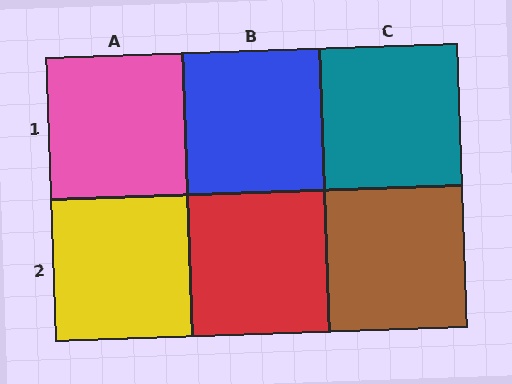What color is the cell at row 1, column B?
Blue.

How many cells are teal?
1 cell is teal.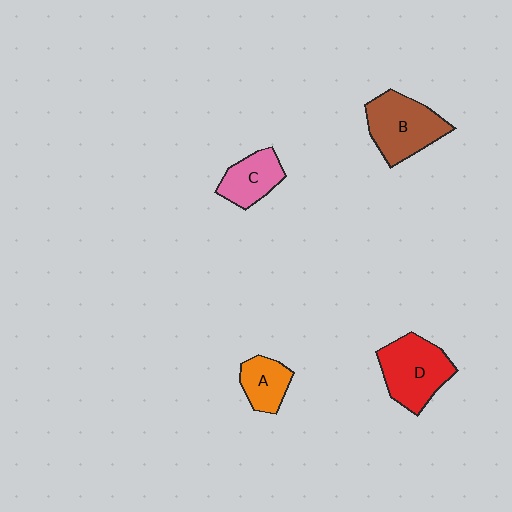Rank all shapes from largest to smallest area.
From largest to smallest: B (brown), D (red), C (pink), A (orange).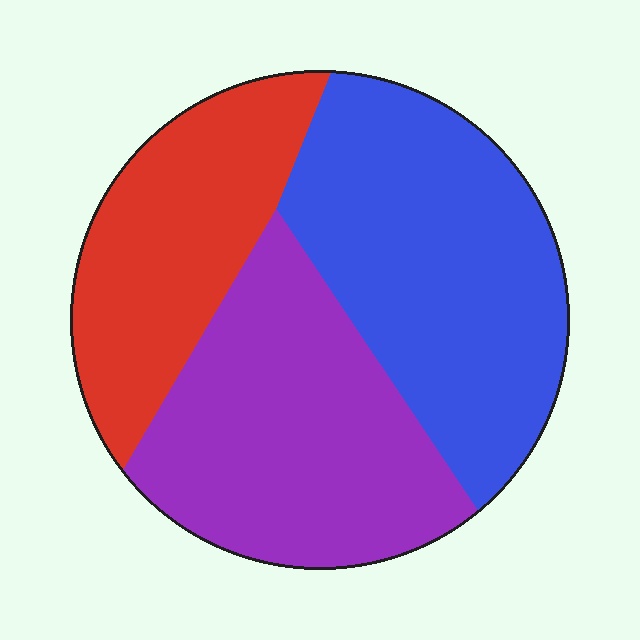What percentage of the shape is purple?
Purple covers about 35% of the shape.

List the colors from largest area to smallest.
From largest to smallest: blue, purple, red.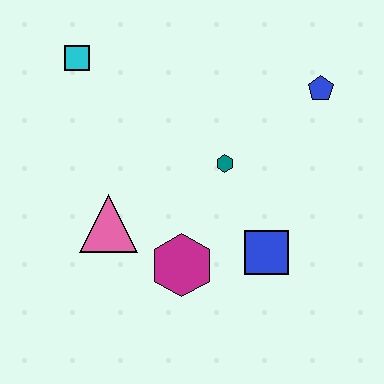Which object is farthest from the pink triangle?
The blue pentagon is farthest from the pink triangle.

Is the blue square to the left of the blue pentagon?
Yes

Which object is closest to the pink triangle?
The magenta hexagon is closest to the pink triangle.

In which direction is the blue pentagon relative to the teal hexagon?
The blue pentagon is to the right of the teal hexagon.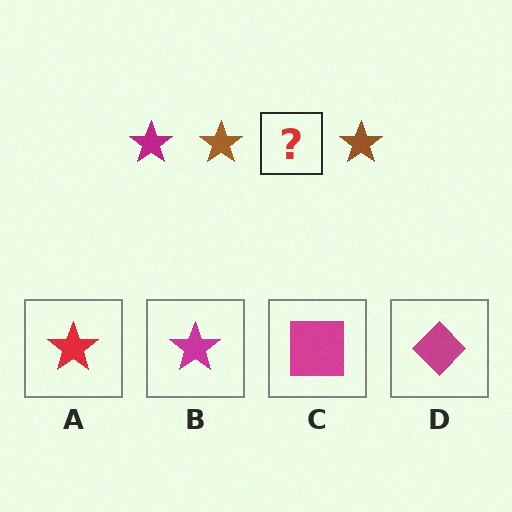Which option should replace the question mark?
Option B.